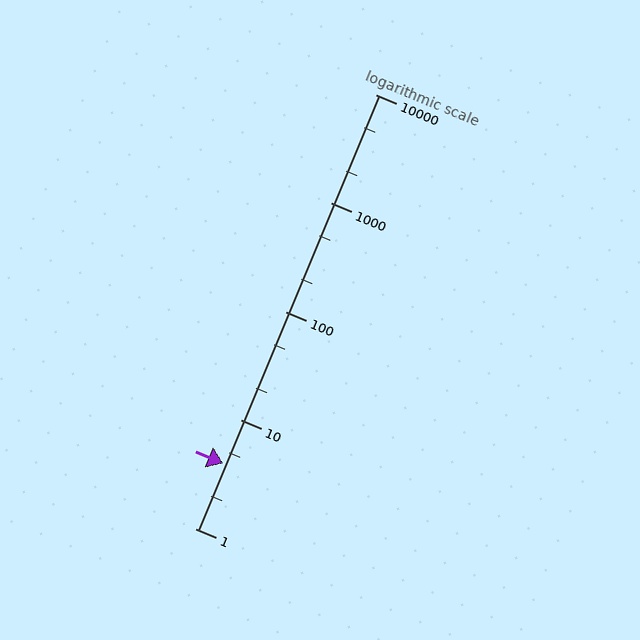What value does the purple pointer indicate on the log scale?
The pointer indicates approximately 4.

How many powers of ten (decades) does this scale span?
The scale spans 4 decades, from 1 to 10000.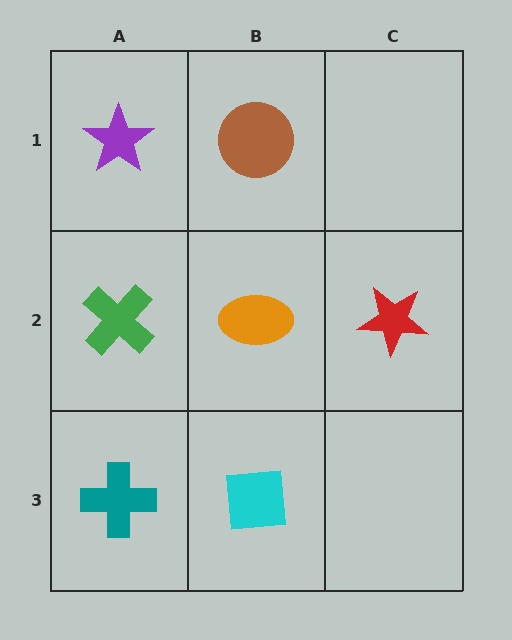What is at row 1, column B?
A brown circle.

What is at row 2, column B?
An orange ellipse.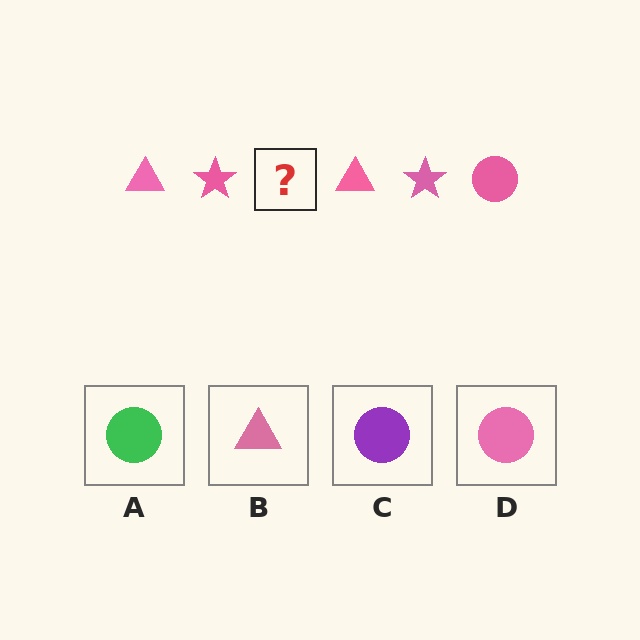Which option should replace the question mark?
Option D.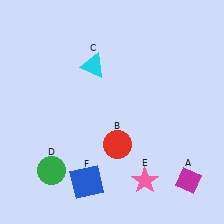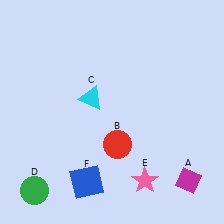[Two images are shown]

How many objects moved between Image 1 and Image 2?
2 objects moved between the two images.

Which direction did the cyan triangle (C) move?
The cyan triangle (C) moved down.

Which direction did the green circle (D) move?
The green circle (D) moved down.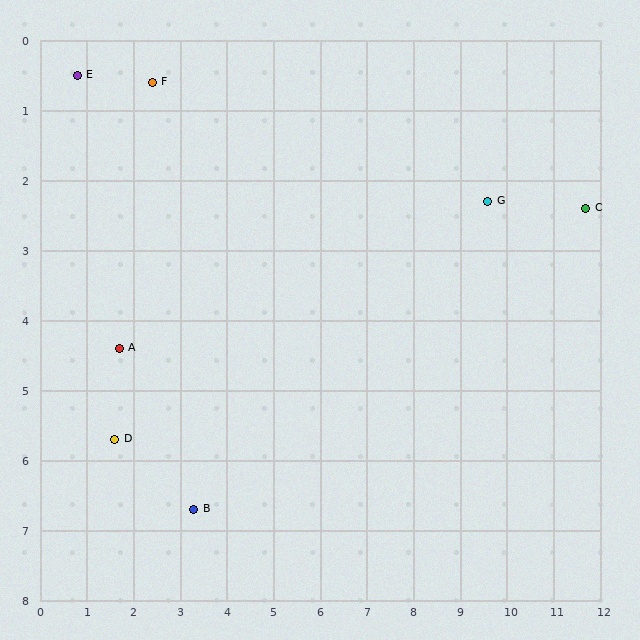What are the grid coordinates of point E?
Point E is at approximately (0.8, 0.5).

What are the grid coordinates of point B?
Point B is at approximately (3.3, 6.7).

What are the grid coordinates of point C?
Point C is at approximately (11.7, 2.4).